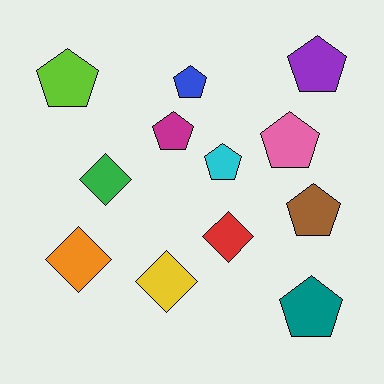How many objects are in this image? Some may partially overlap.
There are 12 objects.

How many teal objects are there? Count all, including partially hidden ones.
There is 1 teal object.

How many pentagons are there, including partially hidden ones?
There are 8 pentagons.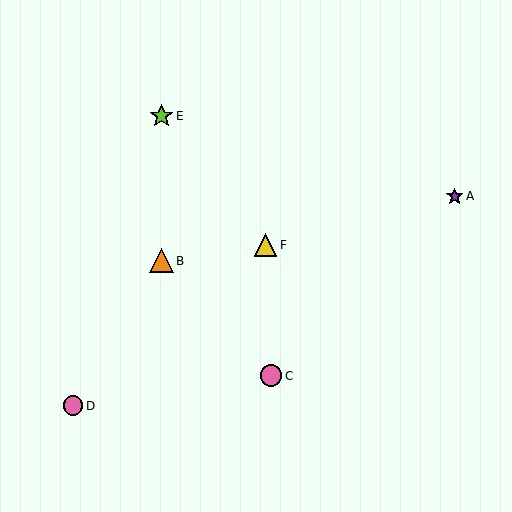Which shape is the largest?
The orange triangle (labeled B) is the largest.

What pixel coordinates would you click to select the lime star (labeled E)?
Click at (161, 116) to select the lime star E.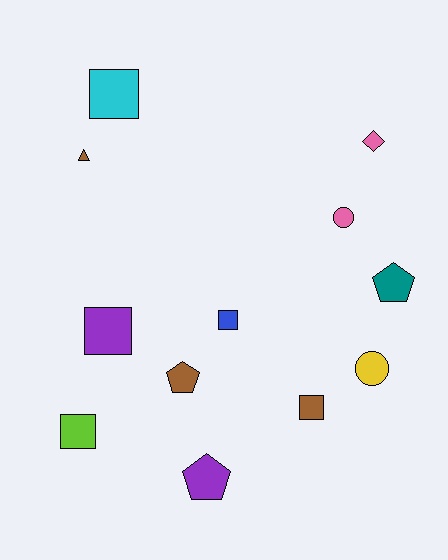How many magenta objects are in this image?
There are no magenta objects.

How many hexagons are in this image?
There are no hexagons.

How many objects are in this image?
There are 12 objects.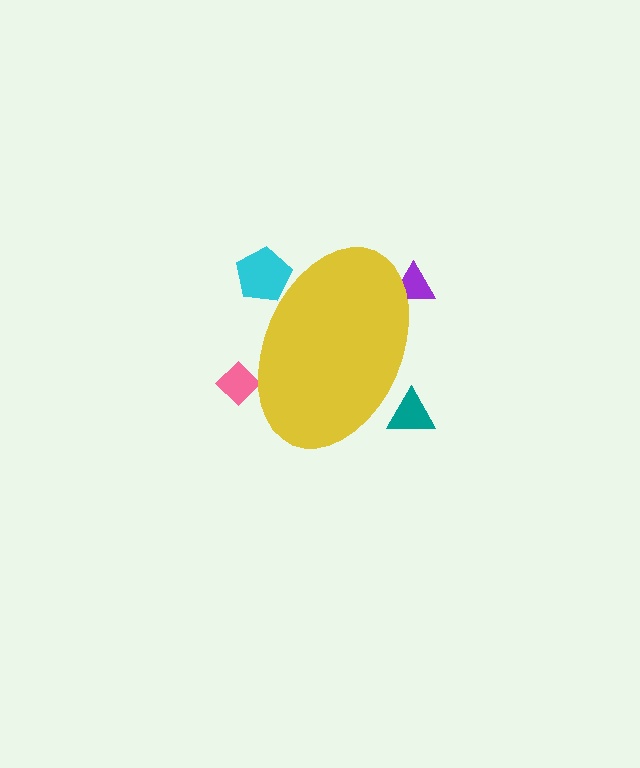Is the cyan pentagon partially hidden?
Yes, the cyan pentagon is partially hidden behind the yellow ellipse.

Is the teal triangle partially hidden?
Yes, the teal triangle is partially hidden behind the yellow ellipse.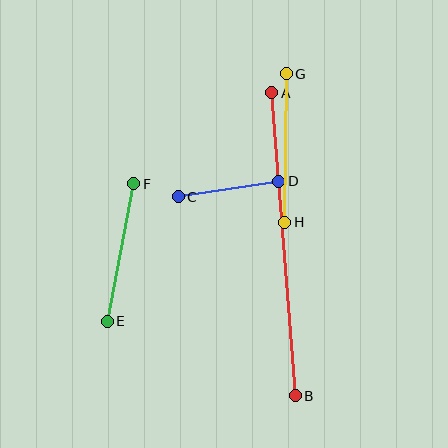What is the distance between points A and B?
The distance is approximately 304 pixels.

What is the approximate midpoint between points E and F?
The midpoint is at approximately (121, 253) pixels.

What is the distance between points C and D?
The distance is approximately 102 pixels.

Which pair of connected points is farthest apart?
Points A and B are farthest apart.